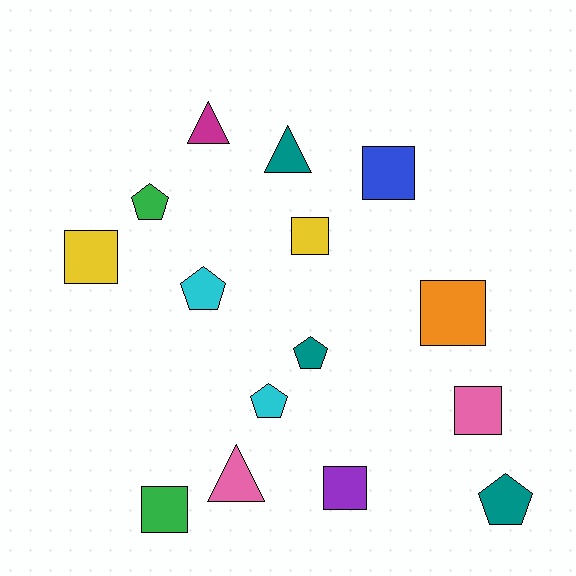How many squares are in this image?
There are 7 squares.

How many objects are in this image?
There are 15 objects.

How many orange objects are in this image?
There is 1 orange object.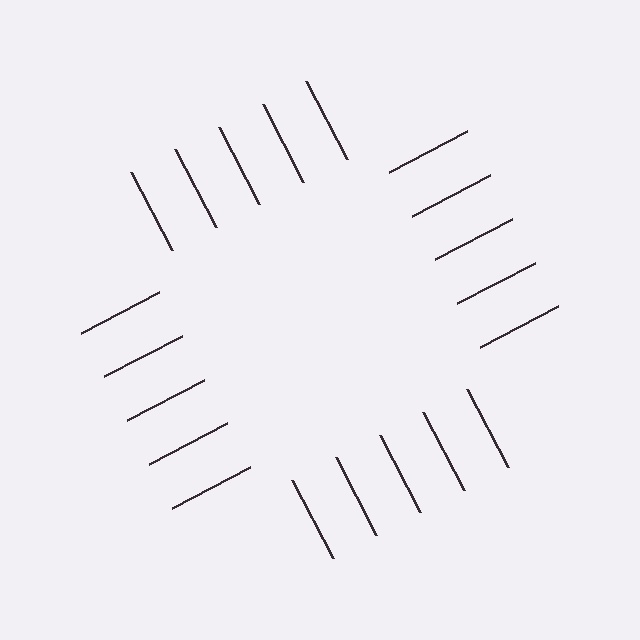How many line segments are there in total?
20 — 5 along each of the 4 edges.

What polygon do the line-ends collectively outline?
An illusory square — the line segments terminate on its edges but no continuous stroke is drawn.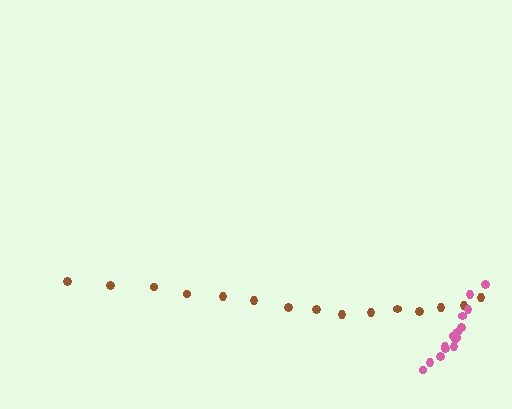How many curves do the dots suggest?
There are 2 distinct paths.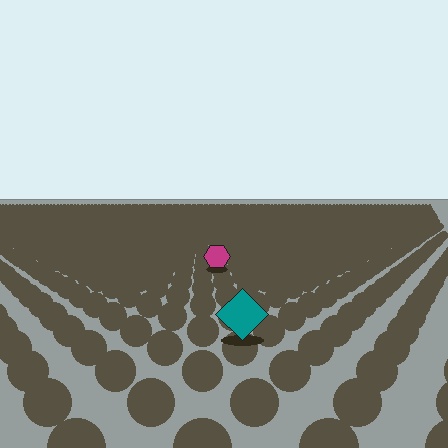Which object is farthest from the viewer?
The magenta hexagon is farthest from the viewer. It appears smaller and the ground texture around it is denser.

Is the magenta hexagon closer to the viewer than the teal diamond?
No. The teal diamond is closer — you can tell from the texture gradient: the ground texture is coarser near it.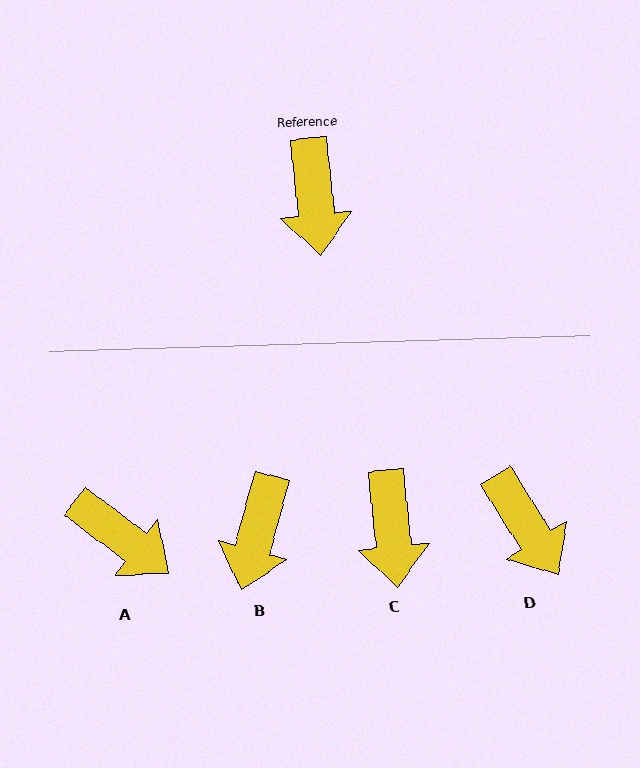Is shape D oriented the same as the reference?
No, it is off by about 26 degrees.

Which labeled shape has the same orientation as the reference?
C.